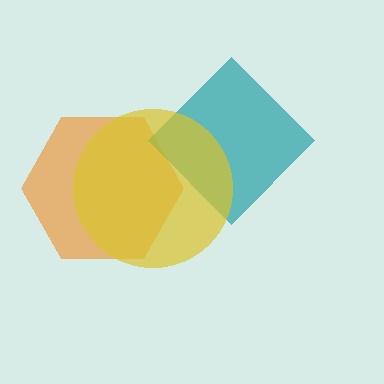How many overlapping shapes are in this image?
There are 3 overlapping shapes in the image.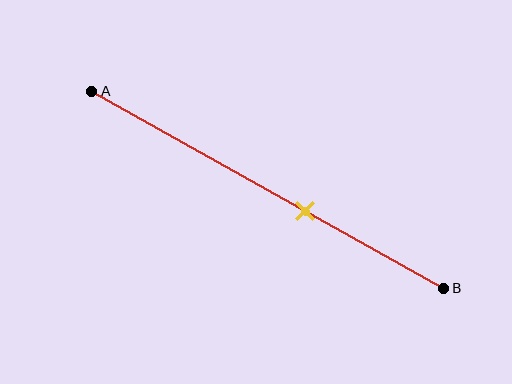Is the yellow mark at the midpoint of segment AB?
No, the mark is at about 60% from A, not at the 50% midpoint.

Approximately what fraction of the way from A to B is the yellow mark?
The yellow mark is approximately 60% of the way from A to B.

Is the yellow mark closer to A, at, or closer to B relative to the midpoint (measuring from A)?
The yellow mark is closer to point B than the midpoint of segment AB.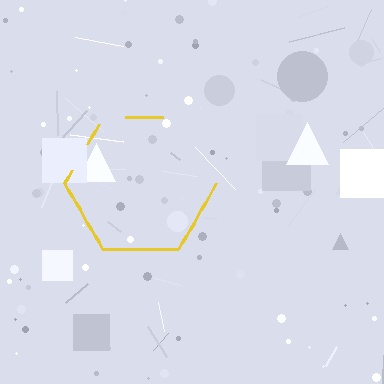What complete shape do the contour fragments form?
The contour fragments form a hexagon.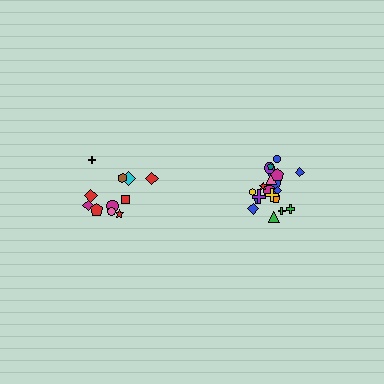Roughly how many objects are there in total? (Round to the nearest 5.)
Roughly 35 objects in total.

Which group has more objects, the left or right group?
The right group.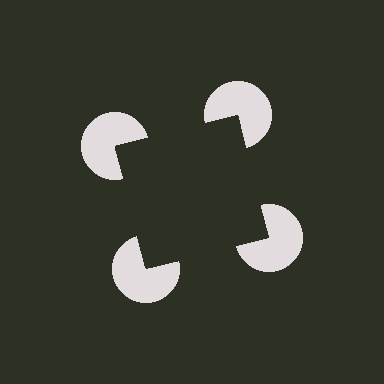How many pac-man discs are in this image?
There are 4 — one at each vertex of the illusory square.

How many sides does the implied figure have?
4 sides.